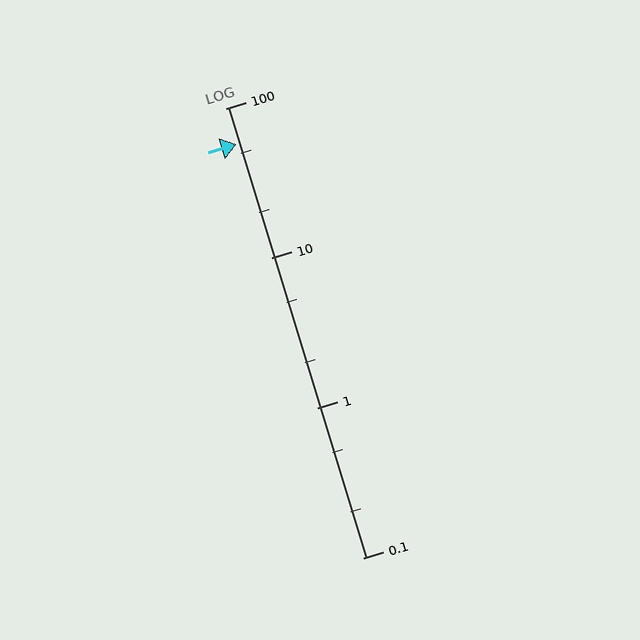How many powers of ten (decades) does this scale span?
The scale spans 3 decades, from 0.1 to 100.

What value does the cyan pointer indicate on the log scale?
The pointer indicates approximately 58.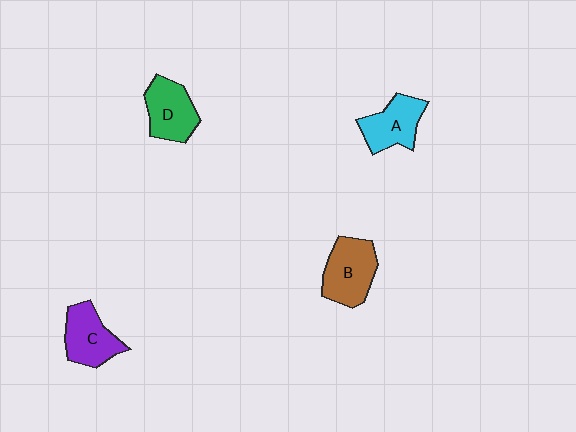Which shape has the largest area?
Shape B (brown).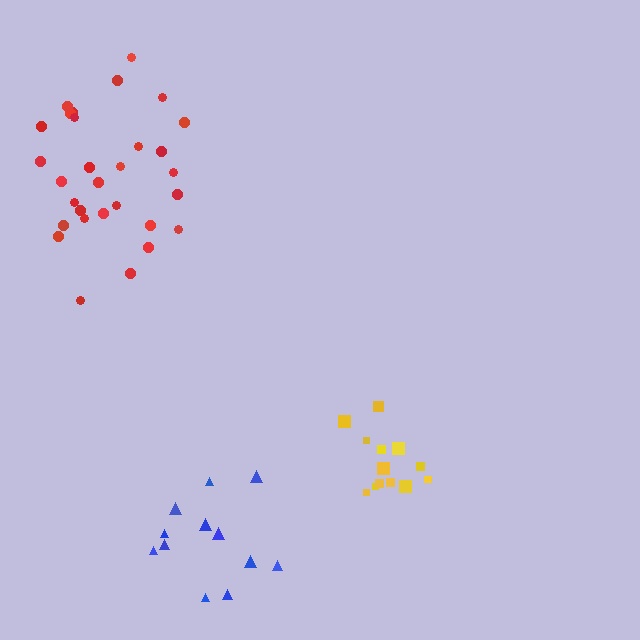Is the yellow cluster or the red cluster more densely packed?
Yellow.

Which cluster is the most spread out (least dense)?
Blue.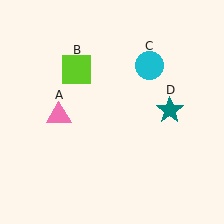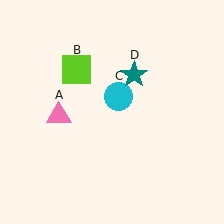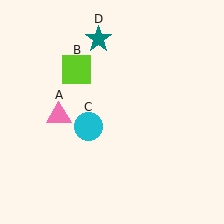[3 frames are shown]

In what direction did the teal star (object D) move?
The teal star (object D) moved up and to the left.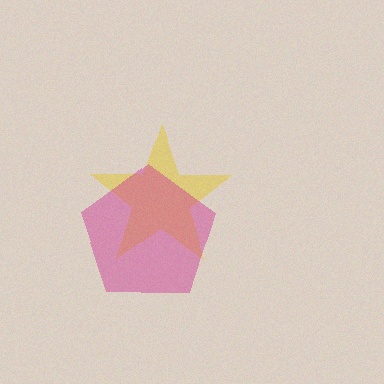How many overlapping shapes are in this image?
There are 2 overlapping shapes in the image.